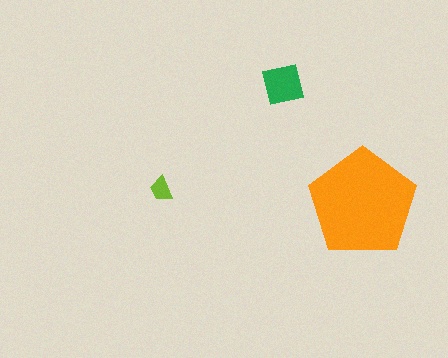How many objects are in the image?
There are 3 objects in the image.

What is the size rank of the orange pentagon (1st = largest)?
1st.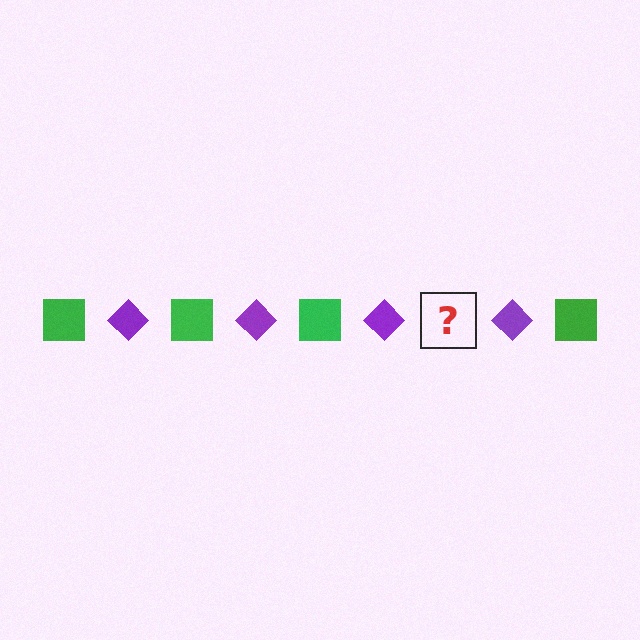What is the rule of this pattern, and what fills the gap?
The rule is that the pattern alternates between green square and purple diamond. The gap should be filled with a green square.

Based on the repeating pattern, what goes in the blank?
The blank should be a green square.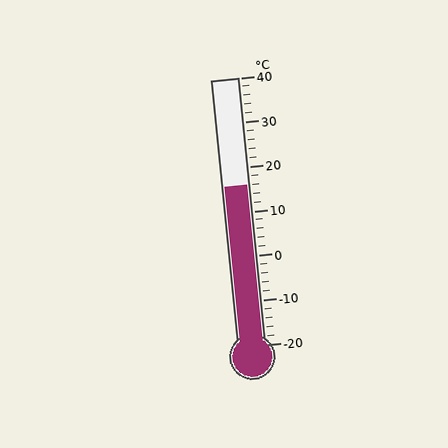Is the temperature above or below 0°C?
The temperature is above 0°C.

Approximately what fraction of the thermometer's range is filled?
The thermometer is filled to approximately 60% of its range.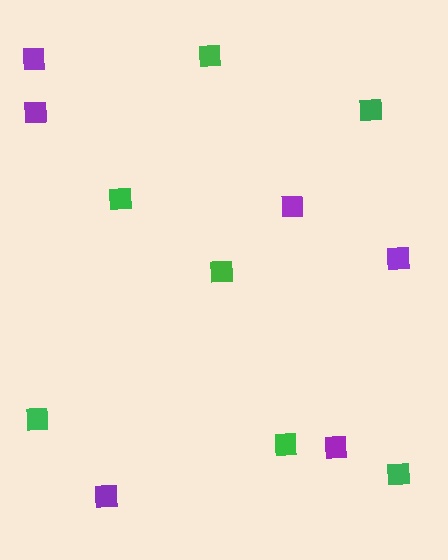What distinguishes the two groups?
There are 2 groups: one group of green squares (7) and one group of purple squares (6).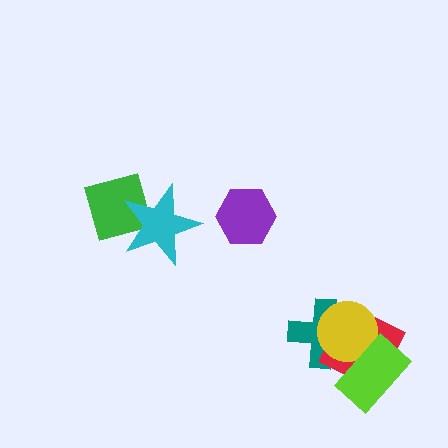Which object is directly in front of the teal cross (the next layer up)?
The red diamond is directly in front of the teal cross.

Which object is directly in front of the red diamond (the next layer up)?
The yellow circle is directly in front of the red diamond.